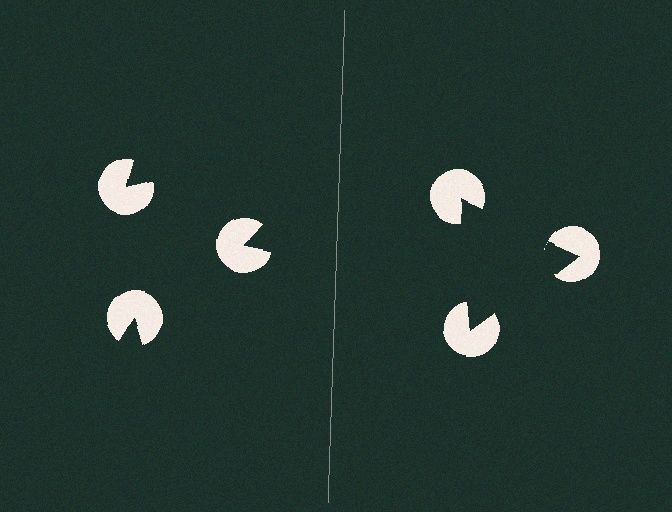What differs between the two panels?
The pac-man discs are positioned identically on both sides; only the wedge orientations differ. On the right they align to a triangle; on the left they are misaligned.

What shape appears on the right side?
An illusory triangle.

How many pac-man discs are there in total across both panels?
6 — 3 on each side.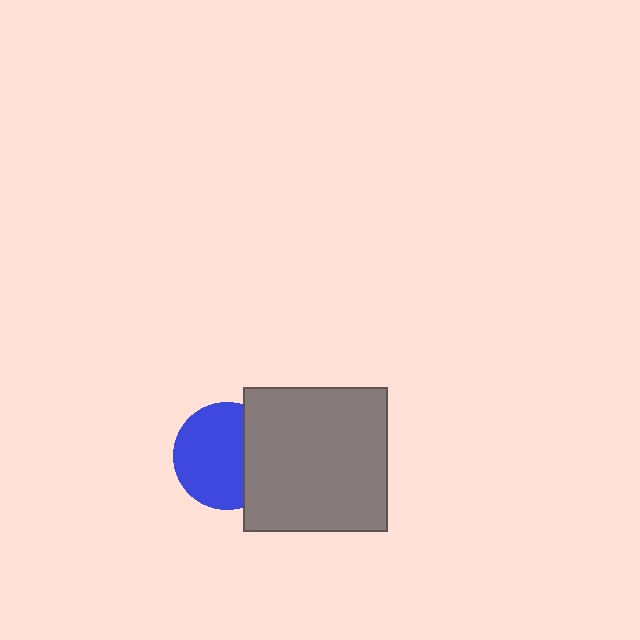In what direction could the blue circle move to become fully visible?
The blue circle could move left. That would shift it out from behind the gray square entirely.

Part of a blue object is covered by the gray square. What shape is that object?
It is a circle.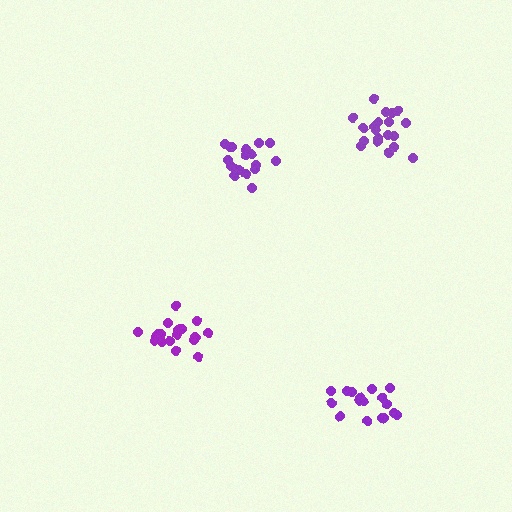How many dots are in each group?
Group 1: 18 dots, Group 2: 17 dots, Group 3: 18 dots, Group 4: 20 dots (73 total).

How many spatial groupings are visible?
There are 4 spatial groupings.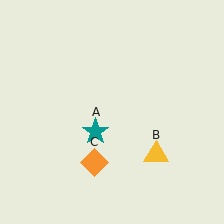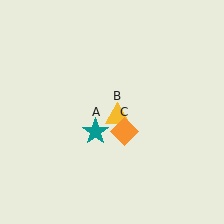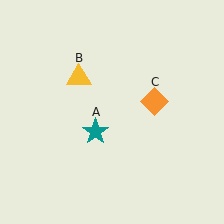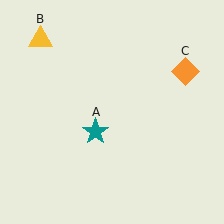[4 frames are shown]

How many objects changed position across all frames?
2 objects changed position: yellow triangle (object B), orange diamond (object C).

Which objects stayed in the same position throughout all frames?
Teal star (object A) remained stationary.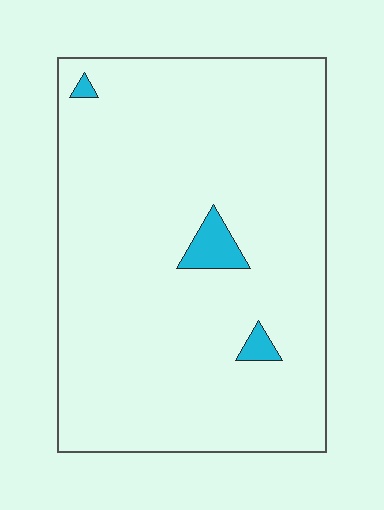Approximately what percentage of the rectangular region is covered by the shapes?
Approximately 5%.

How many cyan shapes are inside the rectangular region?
3.